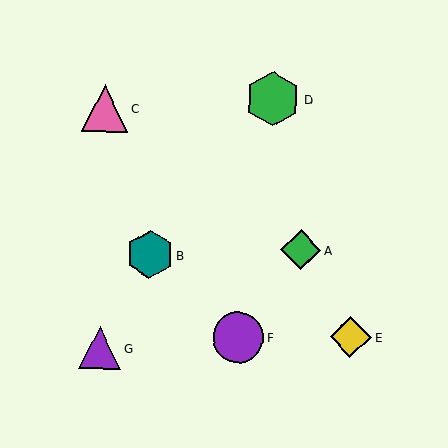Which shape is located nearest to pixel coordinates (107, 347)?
The purple triangle (labeled G) at (100, 348) is nearest to that location.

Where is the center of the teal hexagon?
The center of the teal hexagon is at (150, 255).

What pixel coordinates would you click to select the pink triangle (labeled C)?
Click at (105, 108) to select the pink triangle C.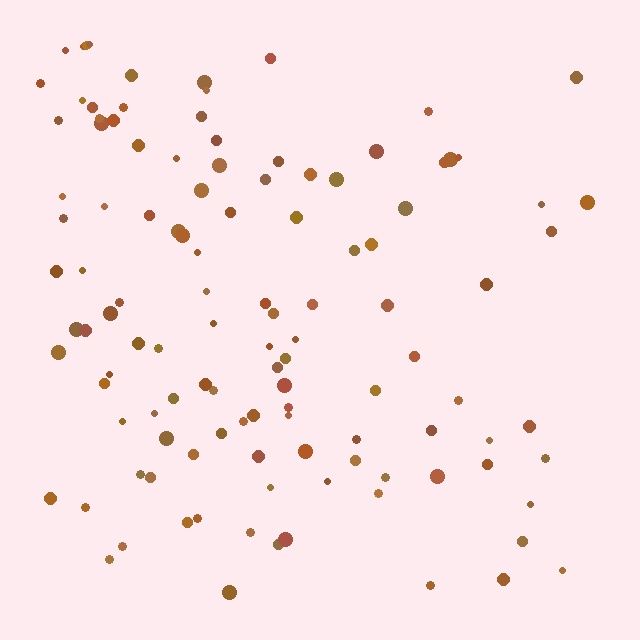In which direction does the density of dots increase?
From right to left, with the left side densest.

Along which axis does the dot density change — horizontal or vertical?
Horizontal.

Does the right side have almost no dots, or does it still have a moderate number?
Still a moderate number, just noticeably fewer than the left.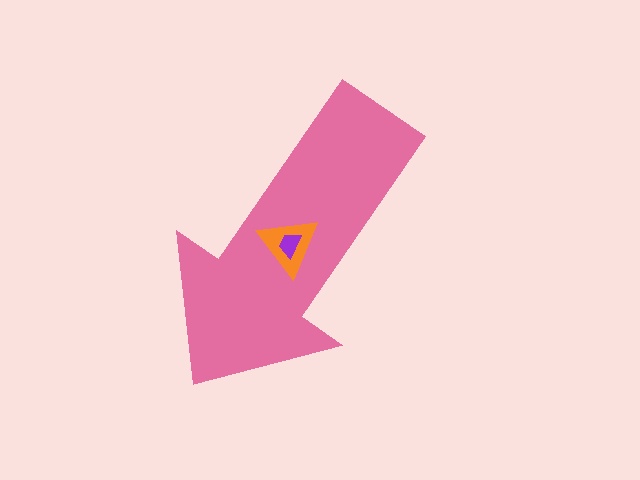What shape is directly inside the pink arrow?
The orange triangle.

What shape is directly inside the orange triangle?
The purple trapezoid.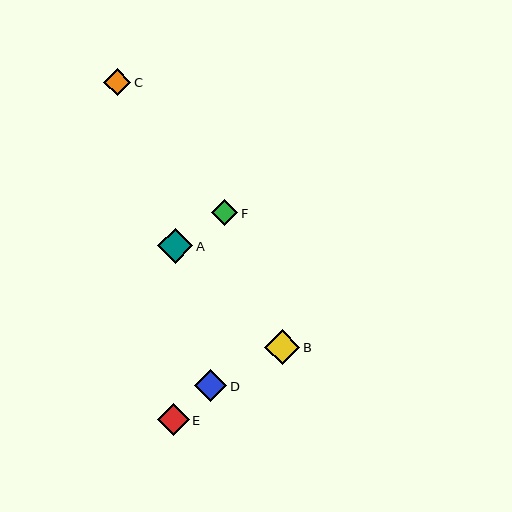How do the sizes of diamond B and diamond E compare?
Diamond B and diamond E are approximately the same size.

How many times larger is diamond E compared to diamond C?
Diamond E is approximately 1.2 times the size of diamond C.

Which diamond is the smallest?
Diamond F is the smallest with a size of approximately 26 pixels.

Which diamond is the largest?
Diamond A is the largest with a size of approximately 35 pixels.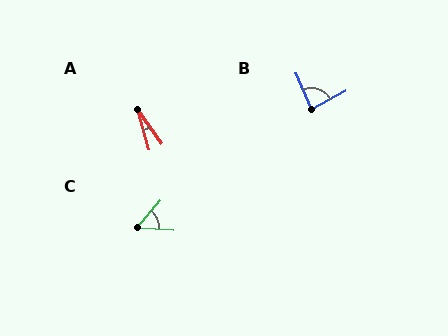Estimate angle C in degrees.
Approximately 53 degrees.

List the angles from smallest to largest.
A (19°), C (53°), B (85°).